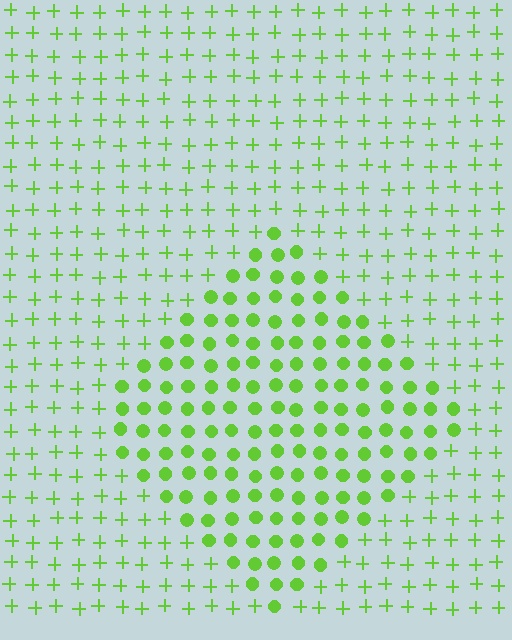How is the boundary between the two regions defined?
The boundary is defined by a change in element shape: circles inside vs. plus signs outside. All elements share the same color and spacing.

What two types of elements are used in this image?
The image uses circles inside the diamond region and plus signs outside it.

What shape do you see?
I see a diamond.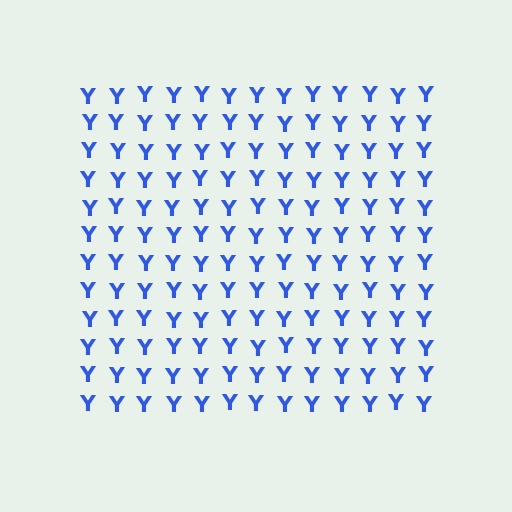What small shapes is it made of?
It is made of small letter Y's.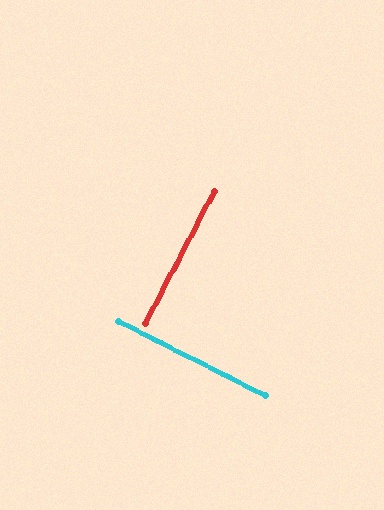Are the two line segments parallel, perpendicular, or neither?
Perpendicular — they meet at approximately 89°.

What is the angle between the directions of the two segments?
Approximately 89 degrees.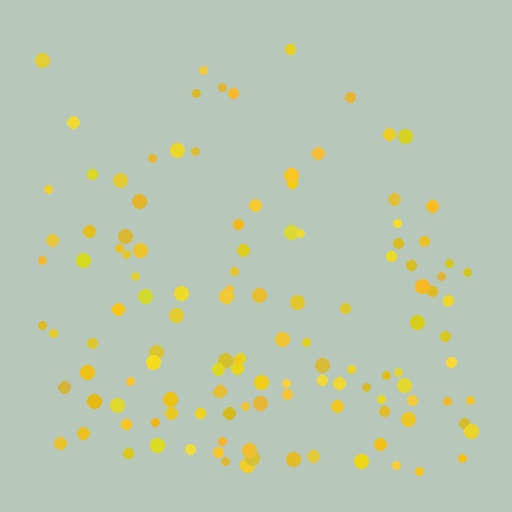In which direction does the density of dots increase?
From top to bottom, with the bottom side densest.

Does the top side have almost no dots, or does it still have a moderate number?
Still a moderate number, just noticeably fewer than the bottom.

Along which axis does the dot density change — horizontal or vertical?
Vertical.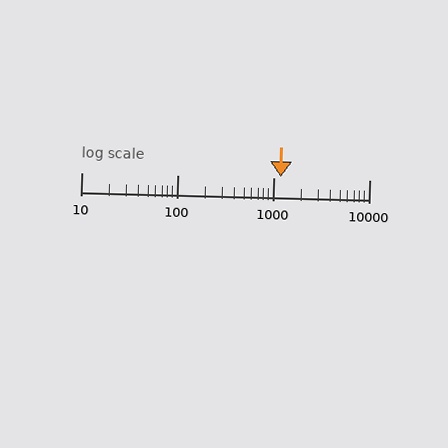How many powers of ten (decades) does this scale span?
The scale spans 3 decades, from 10 to 10000.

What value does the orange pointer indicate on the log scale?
The pointer indicates approximately 1200.